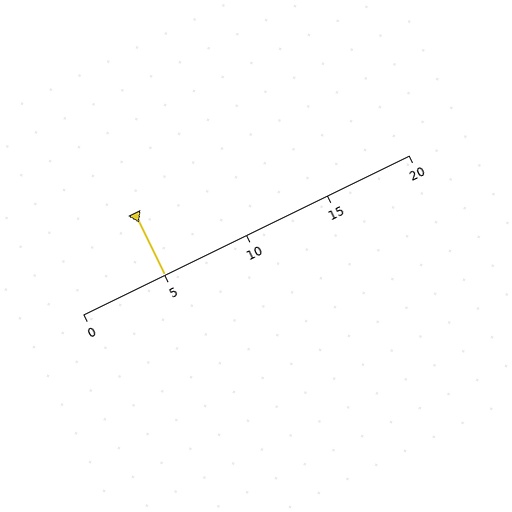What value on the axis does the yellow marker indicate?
The marker indicates approximately 5.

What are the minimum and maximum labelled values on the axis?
The axis runs from 0 to 20.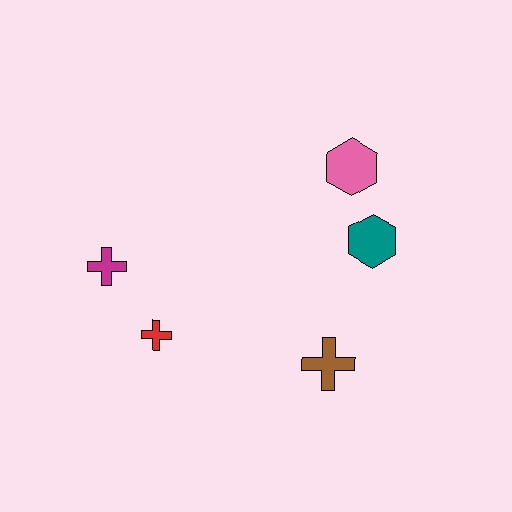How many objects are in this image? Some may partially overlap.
There are 5 objects.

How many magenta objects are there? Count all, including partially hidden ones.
There is 1 magenta object.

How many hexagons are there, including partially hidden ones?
There are 2 hexagons.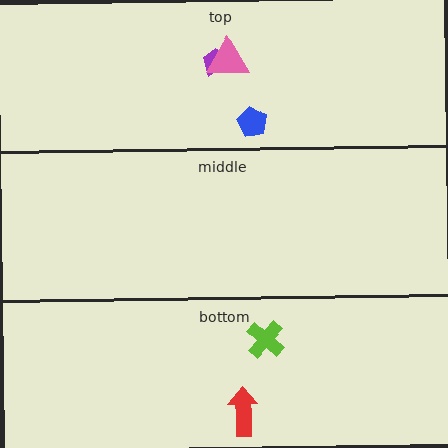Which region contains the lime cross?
The bottom region.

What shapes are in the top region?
The purple trapezoid, the blue pentagon, the pink triangle.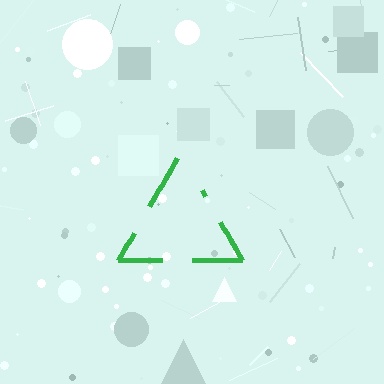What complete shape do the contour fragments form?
The contour fragments form a triangle.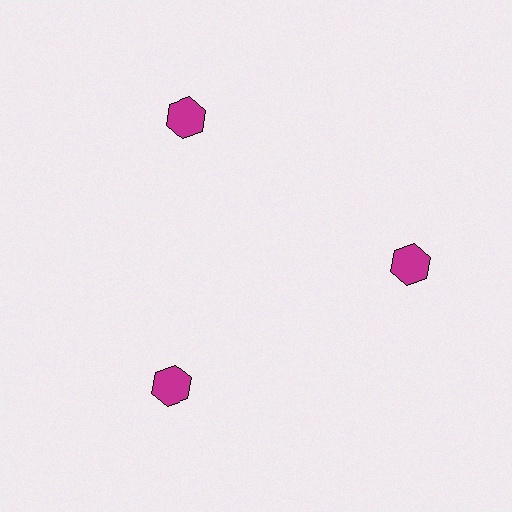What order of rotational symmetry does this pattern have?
This pattern has 3-fold rotational symmetry.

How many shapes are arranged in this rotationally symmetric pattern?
There are 3 shapes, arranged in 3 groups of 1.